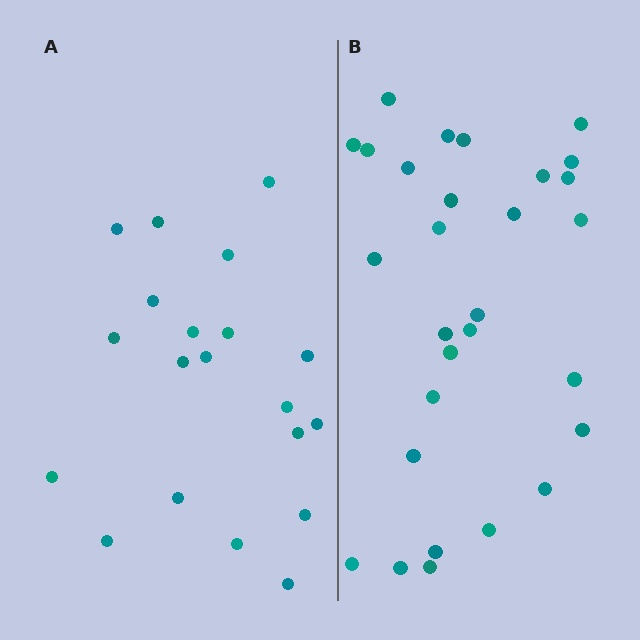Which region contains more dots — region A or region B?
Region B (the right region) has more dots.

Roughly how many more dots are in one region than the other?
Region B has roughly 8 or so more dots than region A.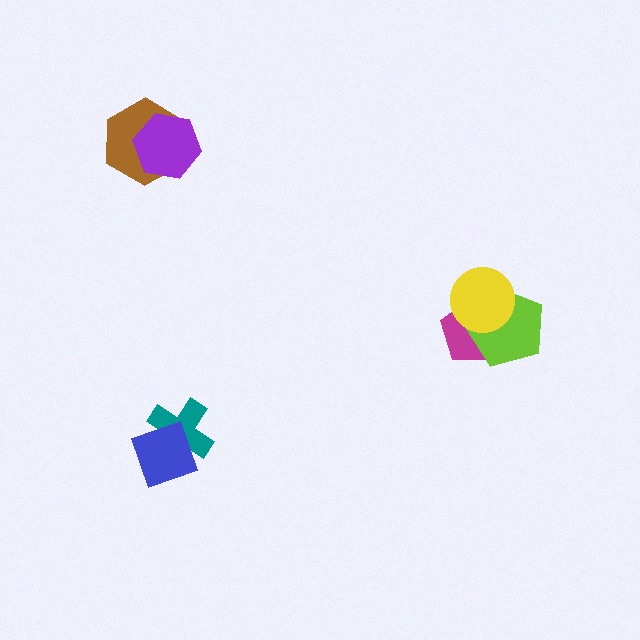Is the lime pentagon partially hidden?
Yes, it is partially covered by another shape.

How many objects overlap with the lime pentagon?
2 objects overlap with the lime pentagon.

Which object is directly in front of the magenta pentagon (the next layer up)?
The lime pentagon is directly in front of the magenta pentagon.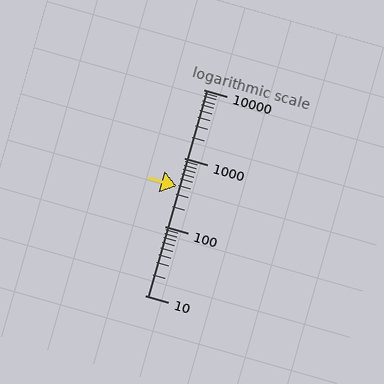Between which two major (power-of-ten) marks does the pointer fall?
The pointer is between 100 and 1000.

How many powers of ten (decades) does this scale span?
The scale spans 3 decades, from 10 to 10000.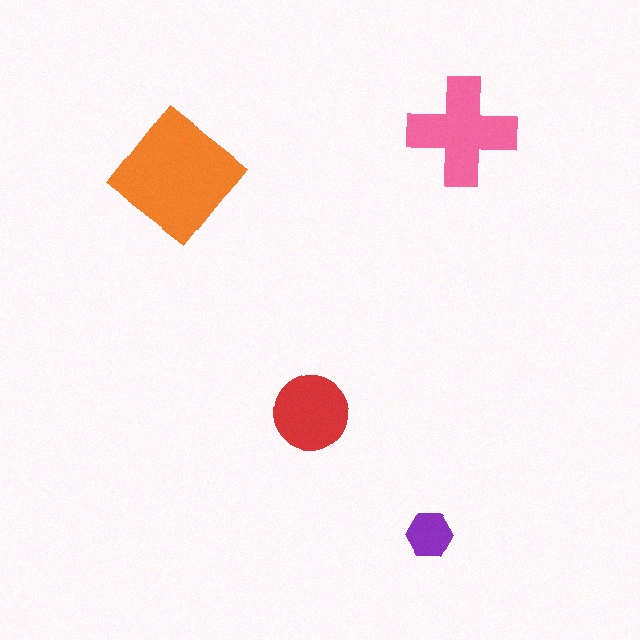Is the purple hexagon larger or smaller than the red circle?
Smaller.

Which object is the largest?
The orange diamond.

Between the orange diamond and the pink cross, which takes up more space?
The orange diamond.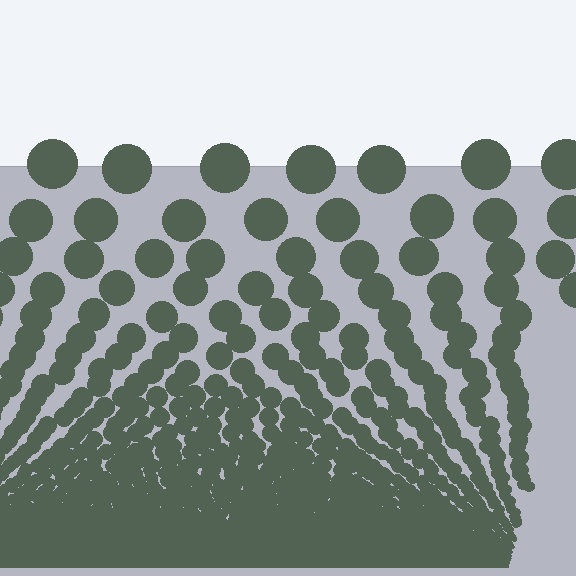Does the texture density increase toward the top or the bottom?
Density increases toward the bottom.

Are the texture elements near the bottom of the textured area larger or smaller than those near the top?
Smaller. The gradient is inverted — elements near the bottom are smaller and denser.